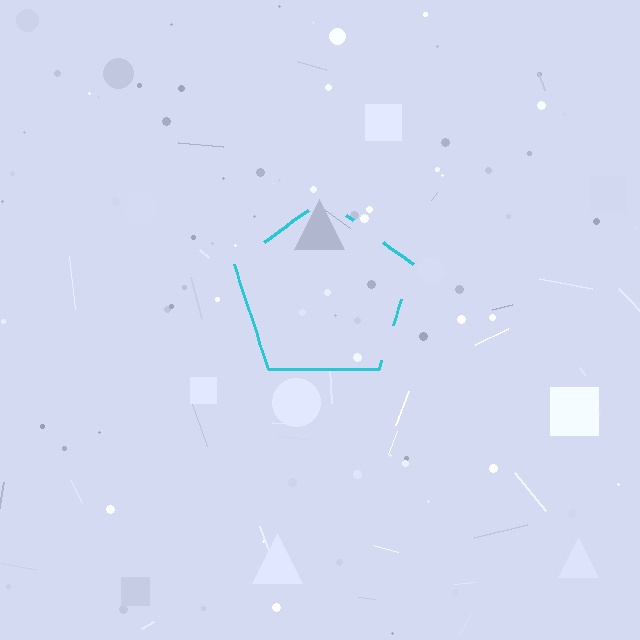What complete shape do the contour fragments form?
The contour fragments form a pentagon.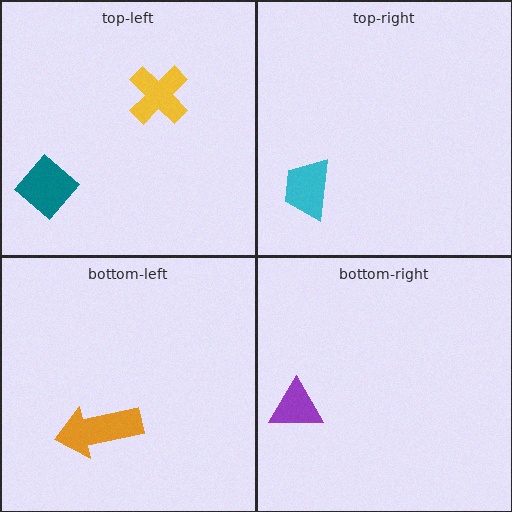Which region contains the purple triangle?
The bottom-right region.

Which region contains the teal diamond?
The top-left region.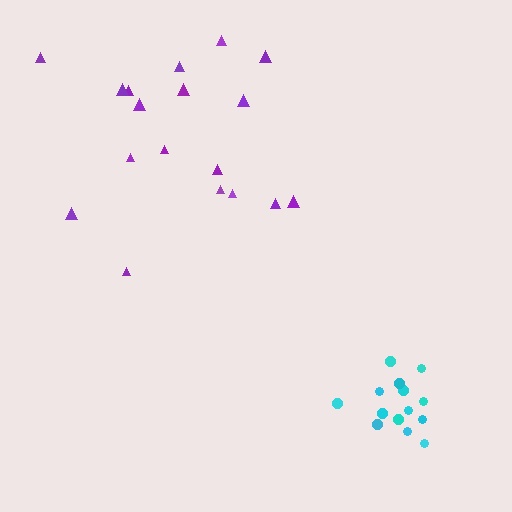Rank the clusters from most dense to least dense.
cyan, purple.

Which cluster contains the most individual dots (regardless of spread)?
Purple (18).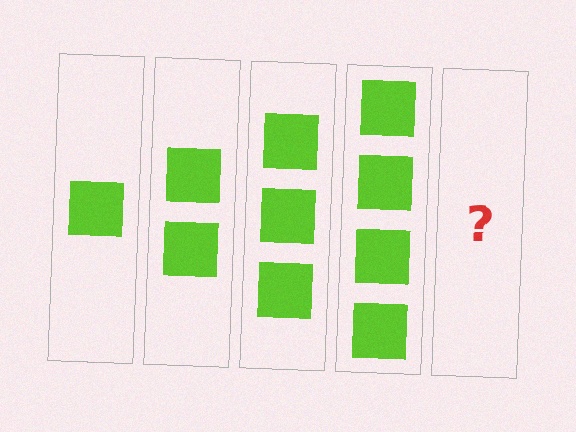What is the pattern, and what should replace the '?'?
The pattern is that each step adds one more square. The '?' should be 5 squares.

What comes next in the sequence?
The next element should be 5 squares.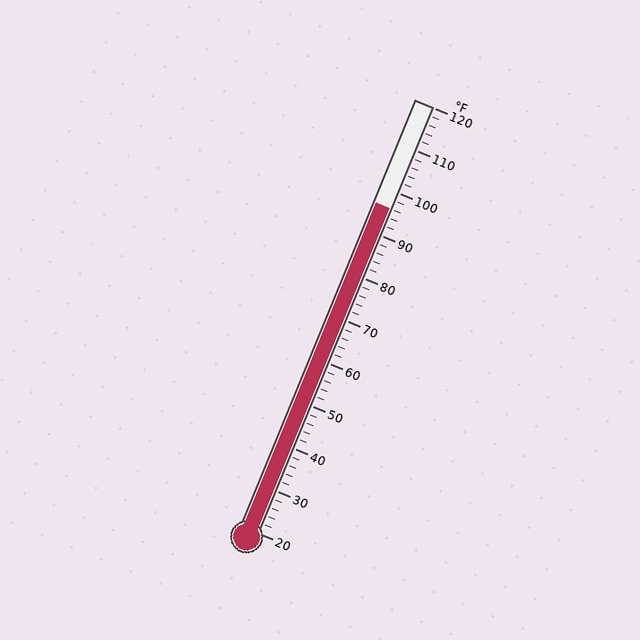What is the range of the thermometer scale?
The thermometer scale ranges from 20°F to 120°F.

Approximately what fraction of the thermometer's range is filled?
The thermometer is filled to approximately 75% of its range.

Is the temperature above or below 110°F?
The temperature is below 110°F.